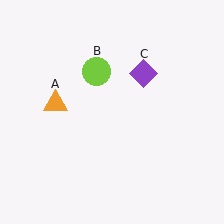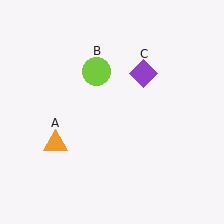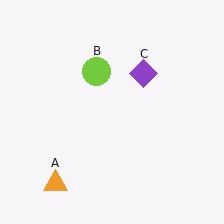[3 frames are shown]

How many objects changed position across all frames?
1 object changed position: orange triangle (object A).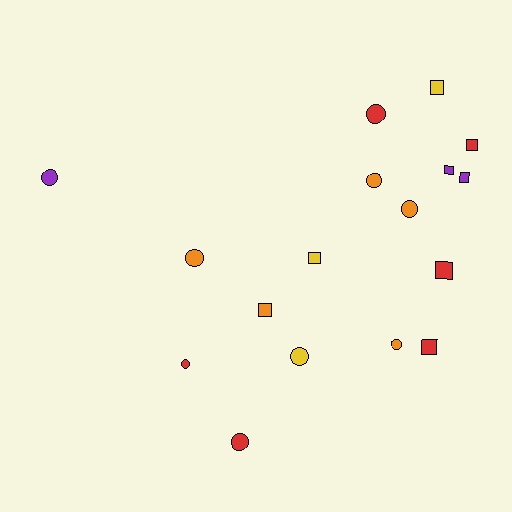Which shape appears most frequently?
Circle, with 9 objects.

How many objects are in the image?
There are 17 objects.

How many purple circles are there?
There is 1 purple circle.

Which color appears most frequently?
Red, with 6 objects.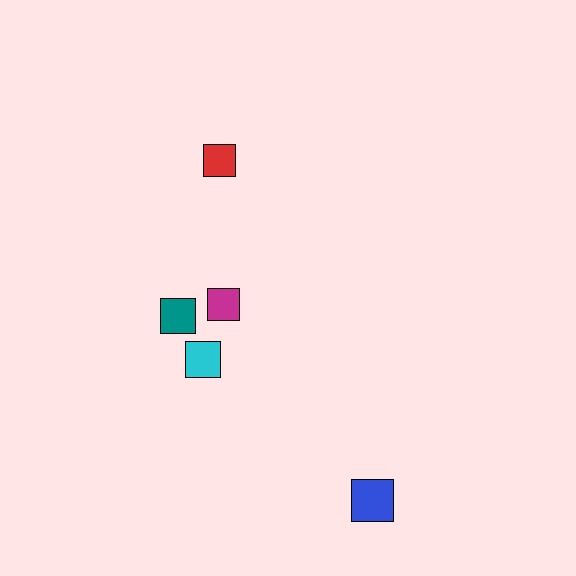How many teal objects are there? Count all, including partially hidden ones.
There is 1 teal object.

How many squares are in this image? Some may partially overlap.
There are 5 squares.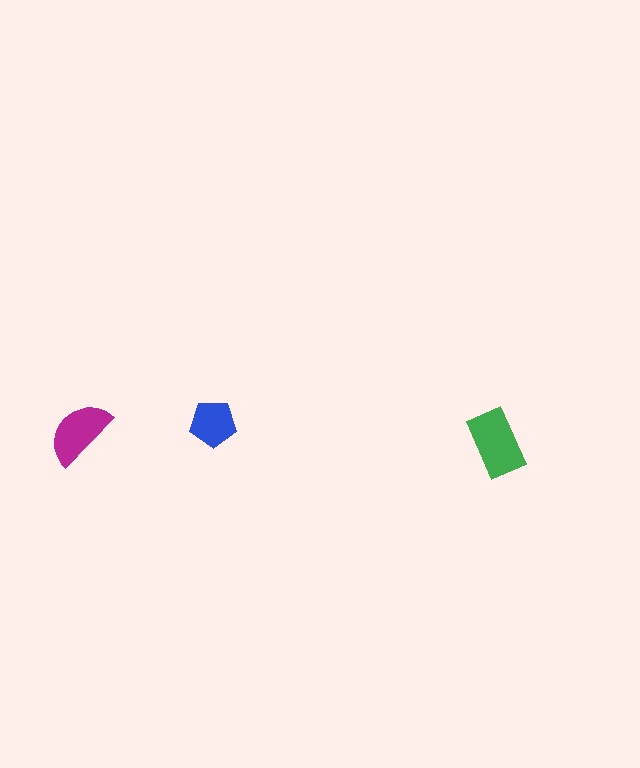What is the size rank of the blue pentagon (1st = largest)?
3rd.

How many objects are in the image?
There are 3 objects in the image.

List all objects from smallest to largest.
The blue pentagon, the magenta semicircle, the green rectangle.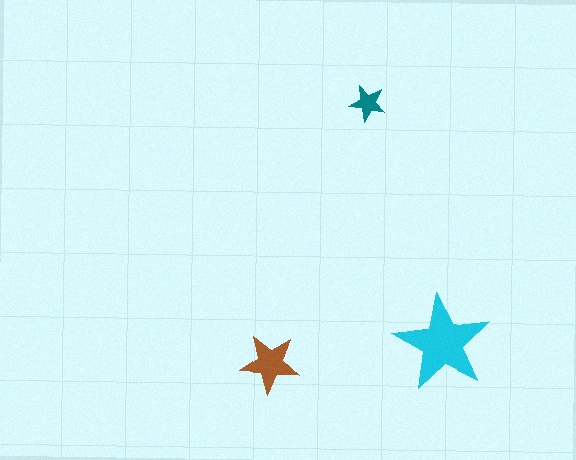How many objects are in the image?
There are 3 objects in the image.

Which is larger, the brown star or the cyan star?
The cyan one.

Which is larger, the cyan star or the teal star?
The cyan one.